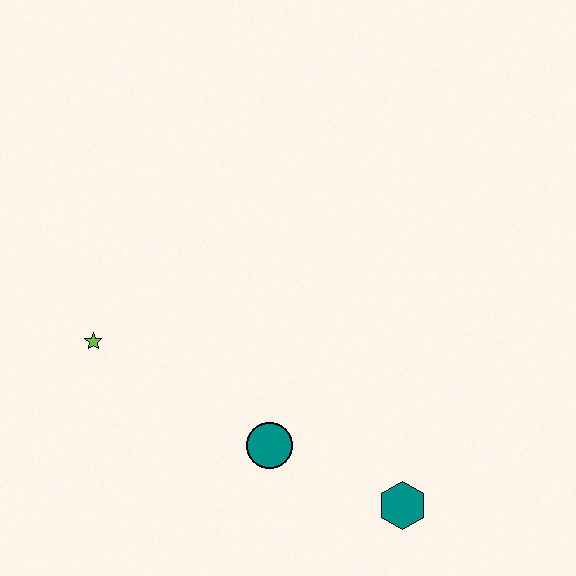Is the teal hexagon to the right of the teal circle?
Yes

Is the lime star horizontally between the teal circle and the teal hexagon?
No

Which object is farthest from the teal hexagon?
The lime star is farthest from the teal hexagon.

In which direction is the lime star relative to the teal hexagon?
The lime star is to the left of the teal hexagon.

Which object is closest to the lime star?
The teal circle is closest to the lime star.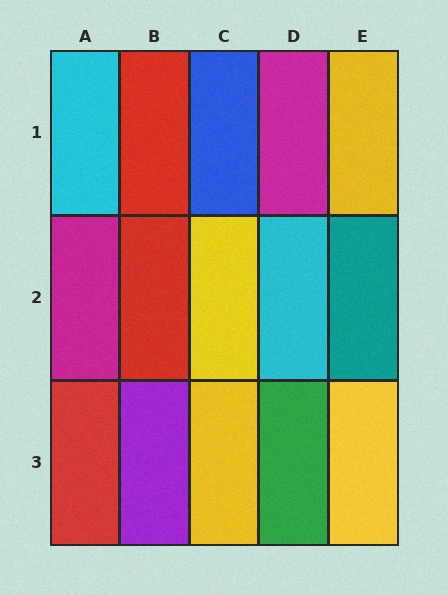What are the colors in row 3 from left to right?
Red, purple, yellow, green, yellow.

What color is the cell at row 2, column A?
Magenta.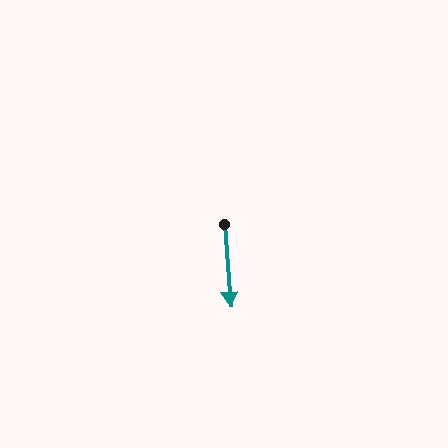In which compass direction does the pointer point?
South.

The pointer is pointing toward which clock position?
Roughly 6 o'clock.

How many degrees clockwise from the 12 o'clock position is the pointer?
Approximately 176 degrees.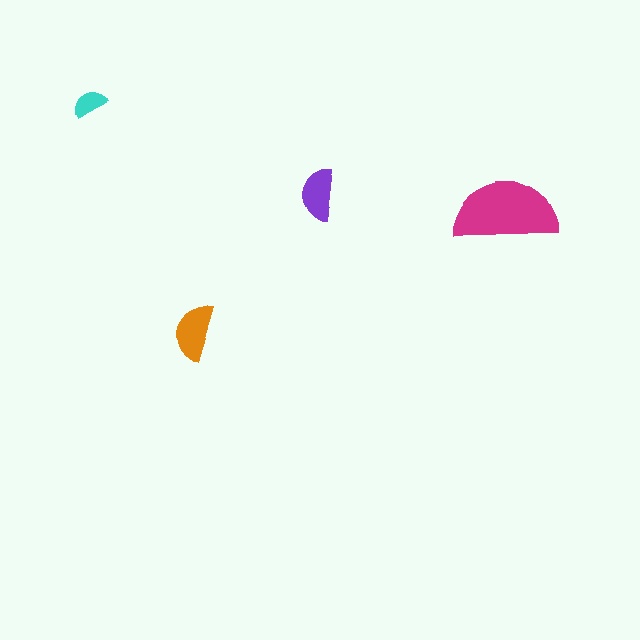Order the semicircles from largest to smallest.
the magenta one, the orange one, the purple one, the cyan one.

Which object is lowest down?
The orange semicircle is bottommost.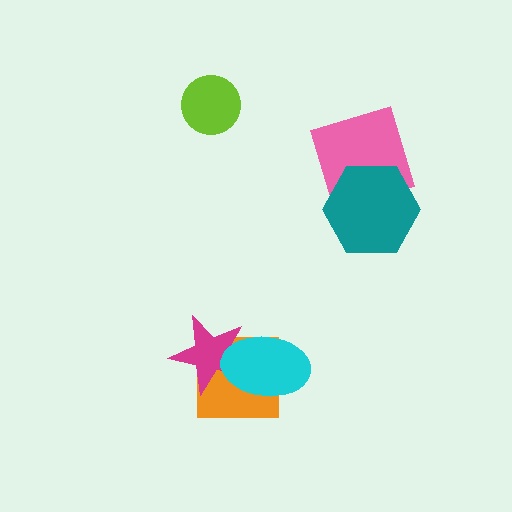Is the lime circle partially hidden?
No, no other shape covers it.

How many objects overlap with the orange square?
2 objects overlap with the orange square.